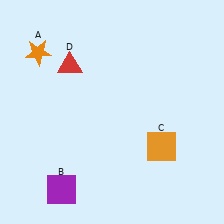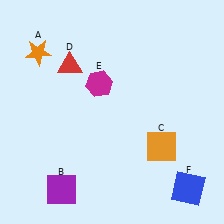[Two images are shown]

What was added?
A magenta hexagon (E), a blue square (F) were added in Image 2.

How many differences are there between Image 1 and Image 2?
There are 2 differences between the two images.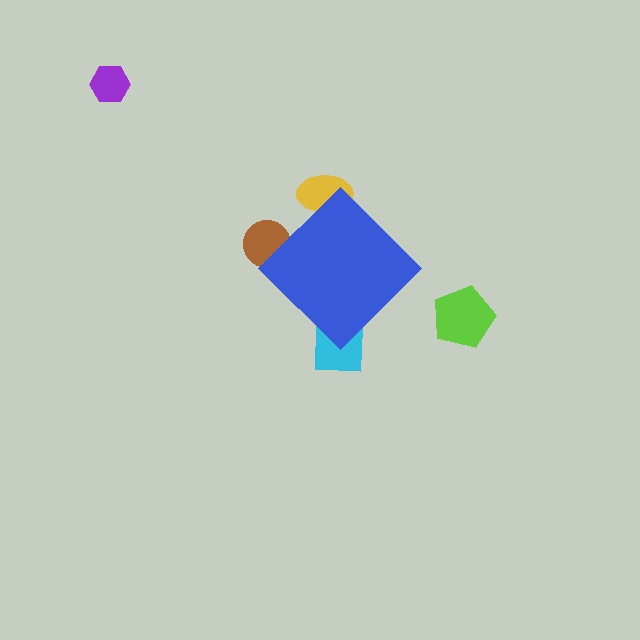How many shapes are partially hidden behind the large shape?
3 shapes are partially hidden.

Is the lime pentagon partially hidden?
No, the lime pentagon is fully visible.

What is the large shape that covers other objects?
A blue diamond.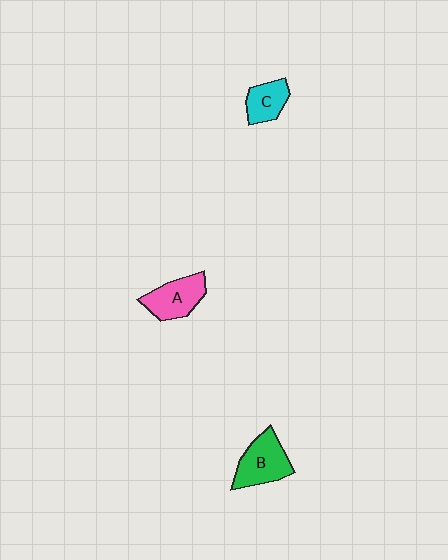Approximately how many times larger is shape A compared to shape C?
Approximately 1.4 times.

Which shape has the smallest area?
Shape C (cyan).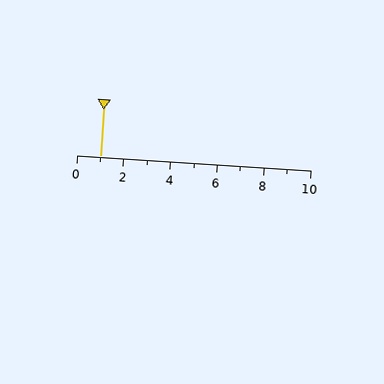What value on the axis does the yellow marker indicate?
The marker indicates approximately 1.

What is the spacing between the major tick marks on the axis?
The major ticks are spaced 2 apart.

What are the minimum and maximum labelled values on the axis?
The axis runs from 0 to 10.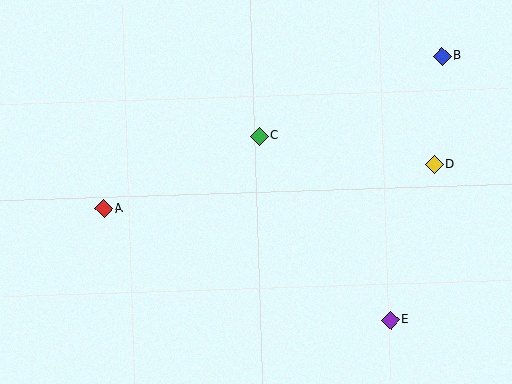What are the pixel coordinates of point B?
Point B is at (442, 56).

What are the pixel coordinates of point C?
Point C is at (260, 136).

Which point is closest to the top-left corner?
Point A is closest to the top-left corner.